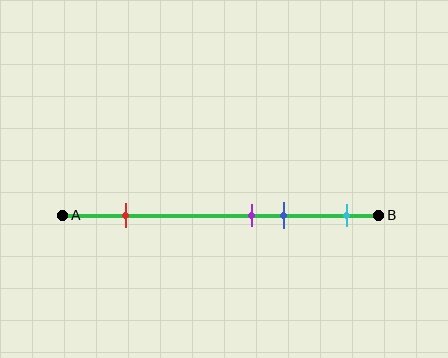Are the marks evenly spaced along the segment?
No, the marks are not evenly spaced.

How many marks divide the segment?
There are 4 marks dividing the segment.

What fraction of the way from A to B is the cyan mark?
The cyan mark is approximately 90% (0.9) of the way from A to B.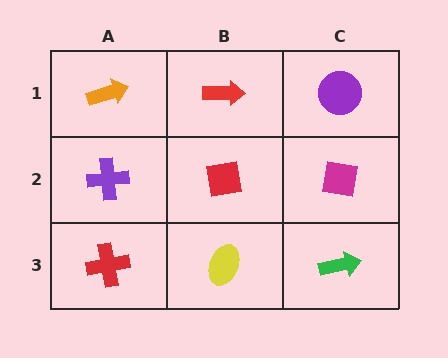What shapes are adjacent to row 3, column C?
A magenta square (row 2, column C), a yellow ellipse (row 3, column B).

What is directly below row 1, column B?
A red square.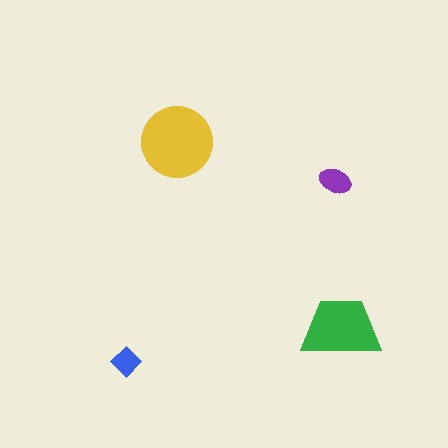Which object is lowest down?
The blue diamond is bottommost.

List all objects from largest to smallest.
The yellow circle, the green trapezoid, the purple ellipse, the blue diamond.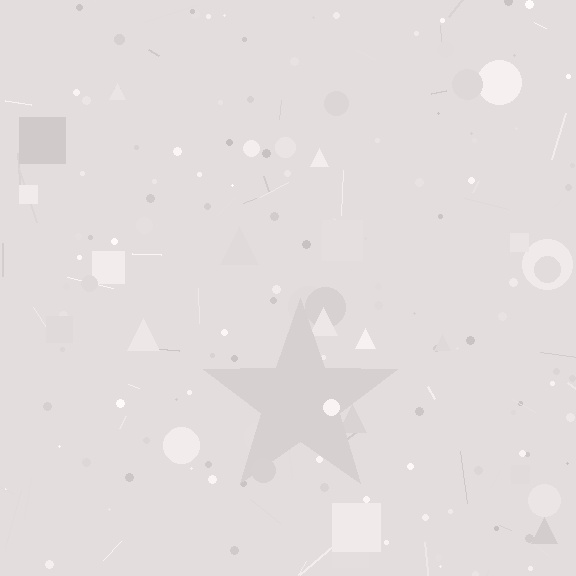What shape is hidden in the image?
A star is hidden in the image.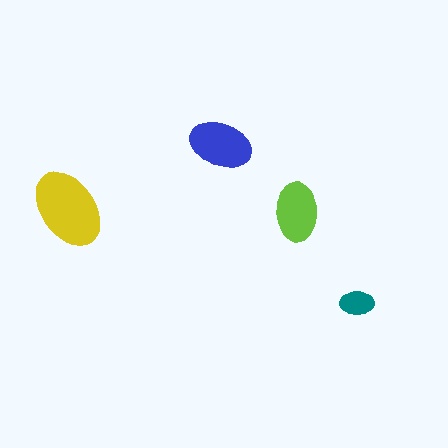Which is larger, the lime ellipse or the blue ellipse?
The blue one.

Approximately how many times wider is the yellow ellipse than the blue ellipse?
About 1.5 times wider.